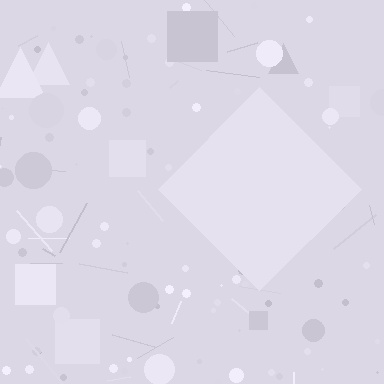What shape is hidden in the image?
A diamond is hidden in the image.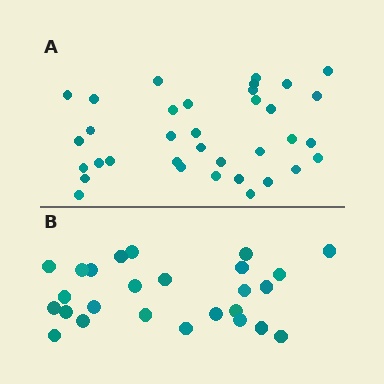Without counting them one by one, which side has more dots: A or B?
Region A (the top region) has more dots.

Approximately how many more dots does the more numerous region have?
Region A has roughly 8 or so more dots than region B.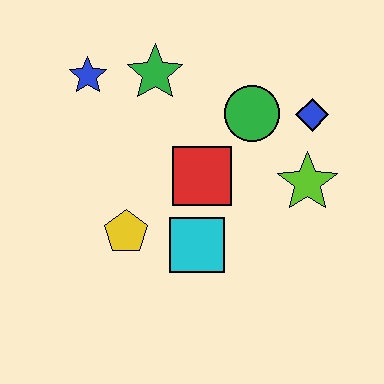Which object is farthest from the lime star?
The blue star is farthest from the lime star.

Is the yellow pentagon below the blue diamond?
Yes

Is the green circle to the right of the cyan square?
Yes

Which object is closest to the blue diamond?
The green circle is closest to the blue diamond.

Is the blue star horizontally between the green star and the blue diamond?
No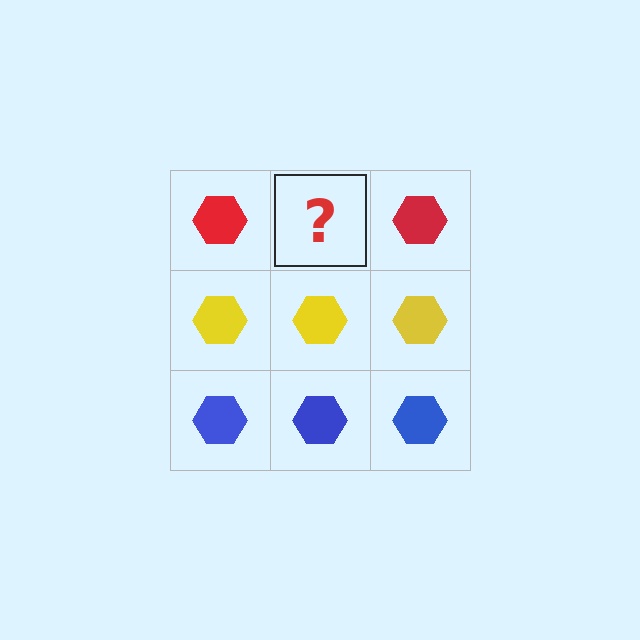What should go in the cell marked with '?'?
The missing cell should contain a red hexagon.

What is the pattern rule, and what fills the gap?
The rule is that each row has a consistent color. The gap should be filled with a red hexagon.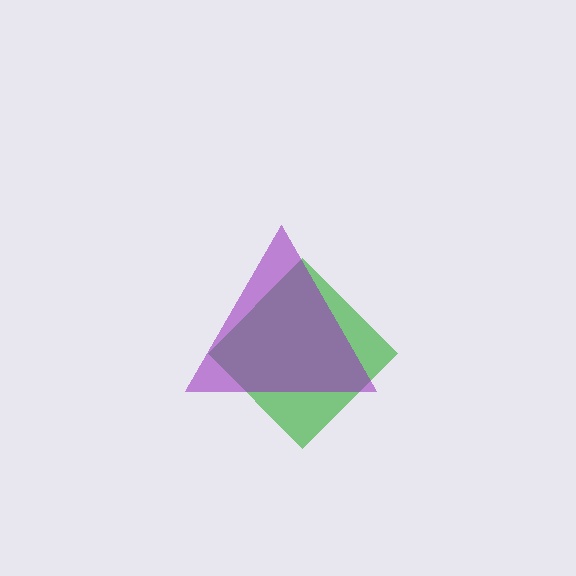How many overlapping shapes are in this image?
There are 2 overlapping shapes in the image.